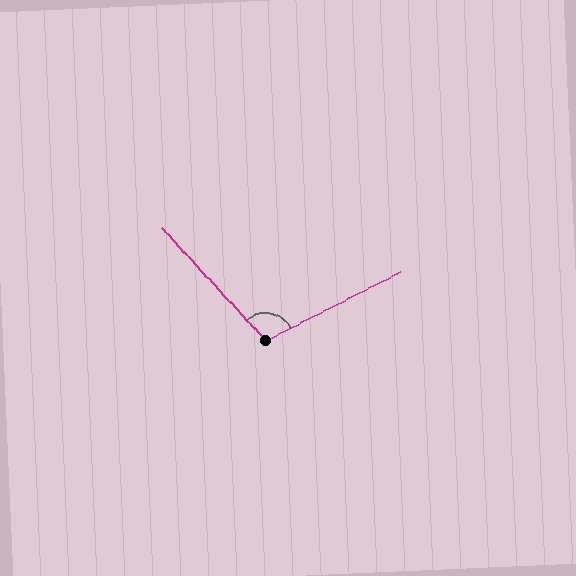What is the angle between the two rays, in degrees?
Approximately 106 degrees.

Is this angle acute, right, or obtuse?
It is obtuse.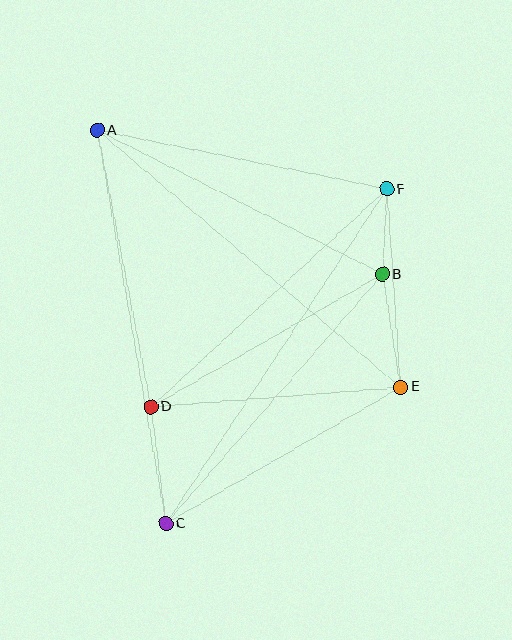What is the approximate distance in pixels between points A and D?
The distance between A and D is approximately 282 pixels.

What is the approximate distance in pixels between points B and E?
The distance between B and E is approximately 115 pixels.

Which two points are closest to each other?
Points B and F are closest to each other.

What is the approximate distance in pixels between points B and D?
The distance between B and D is approximately 267 pixels.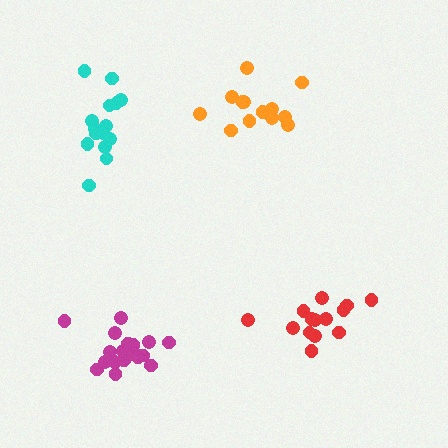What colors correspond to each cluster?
The clusters are colored: orange, cyan, magenta, red.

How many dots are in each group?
Group 1: 13 dots, Group 2: 15 dots, Group 3: 19 dots, Group 4: 14 dots (61 total).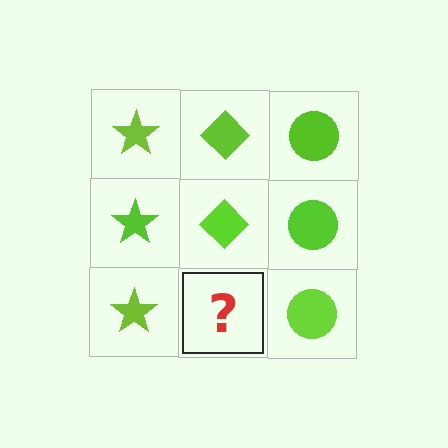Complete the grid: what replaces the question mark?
The question mark should be replaced with a lime diamond.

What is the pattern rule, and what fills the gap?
The rule is that each column has a consistent shape. The gap should be filled with a lime diamond.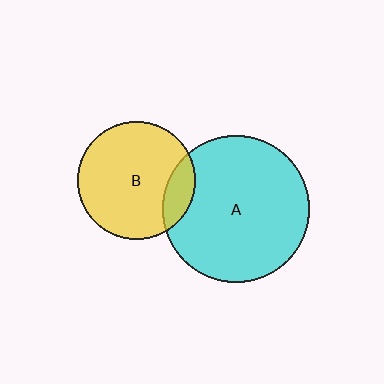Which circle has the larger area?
Circle A (cyan).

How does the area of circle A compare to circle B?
Approximately 1.5 times.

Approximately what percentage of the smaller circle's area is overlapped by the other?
Approximately 15%.